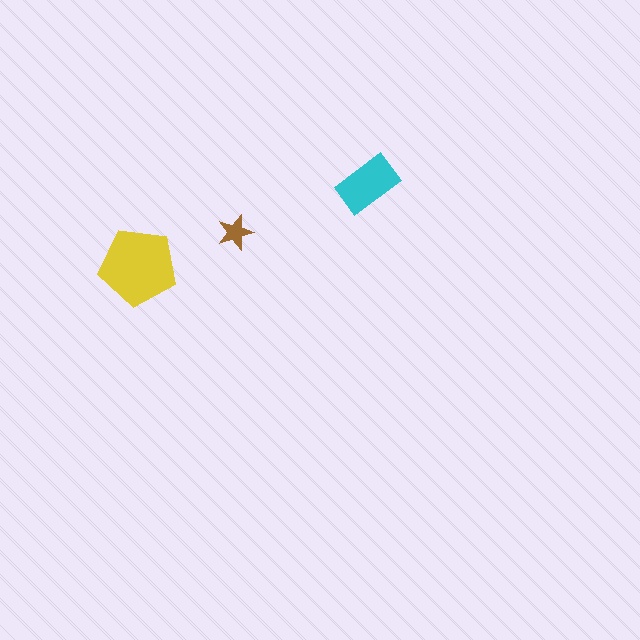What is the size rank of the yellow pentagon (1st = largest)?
1st.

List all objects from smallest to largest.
The brown star, the cyan rectangle, the yellow pentagon.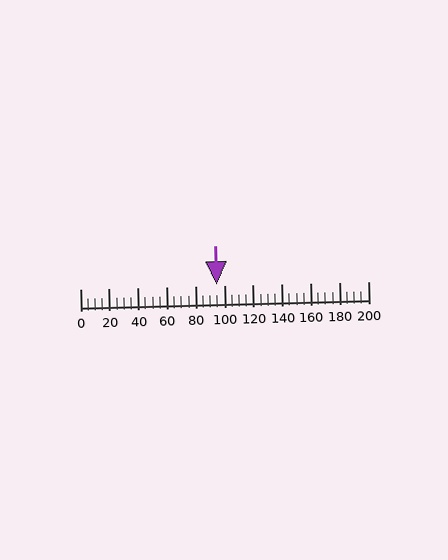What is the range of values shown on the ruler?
The ruler shows values from 0 to 200.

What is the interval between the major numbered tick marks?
The major tick marks are spaced 20 units apart.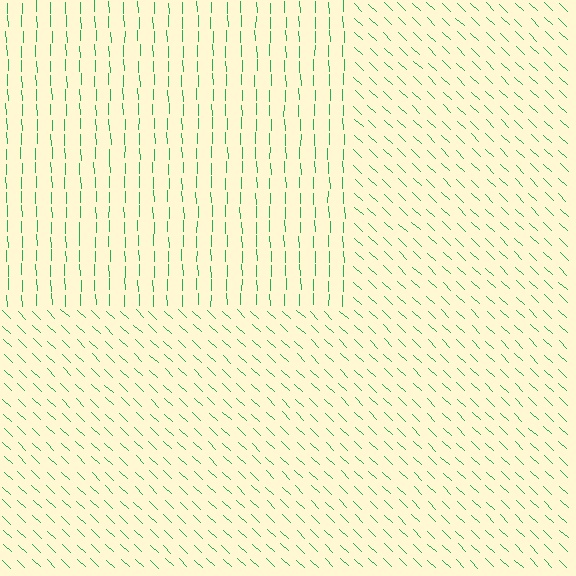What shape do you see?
I see a rectangle.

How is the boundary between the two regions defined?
The boundary is defined purely by a change in line orientation (approximately 45 degrees difference). All lines are the same color and thickness.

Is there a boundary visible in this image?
Yes, there is a texture boundary formed by a change in line orientation.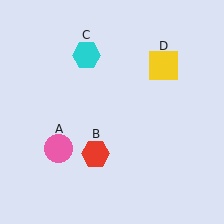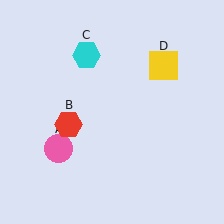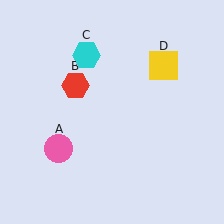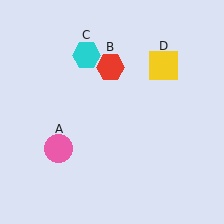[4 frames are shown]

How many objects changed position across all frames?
1 object changed position: red hexagon (object B).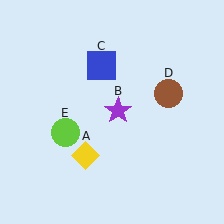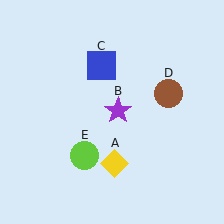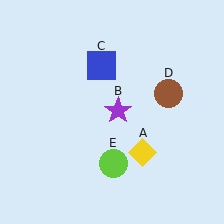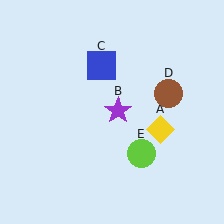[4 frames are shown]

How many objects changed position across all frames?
2 objects changed position: yellow diamond (object A), lime circle (object E).